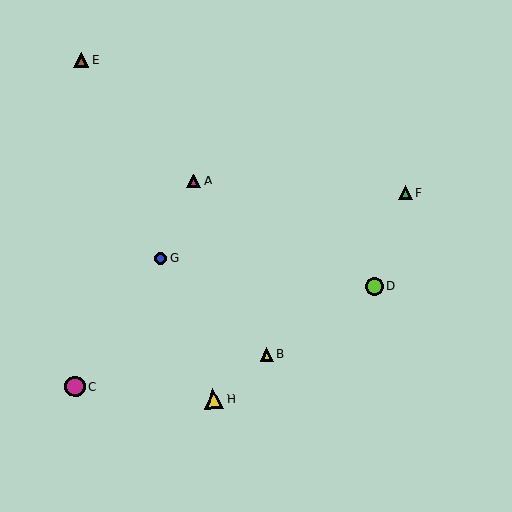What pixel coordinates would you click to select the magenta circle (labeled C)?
Click at (75, 387) to select the magenta circle C.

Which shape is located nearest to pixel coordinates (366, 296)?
The lime circle (labeled D) at (375, 286) is nearest to that location.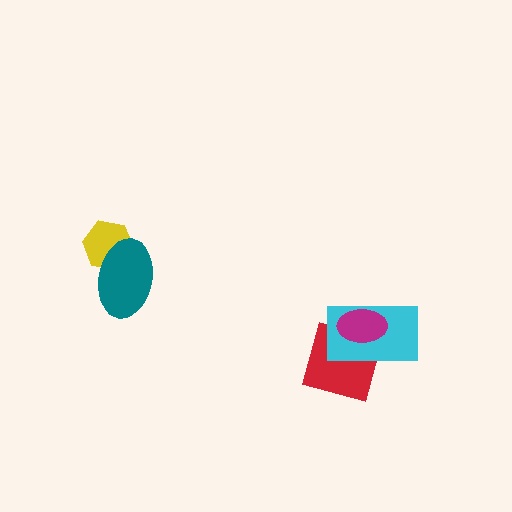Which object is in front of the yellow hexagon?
The teal ellipse is in front of the yellow hexagon.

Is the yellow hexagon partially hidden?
Yes, it is partially covered by another shape.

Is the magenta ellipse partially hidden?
No, no other shape covers it.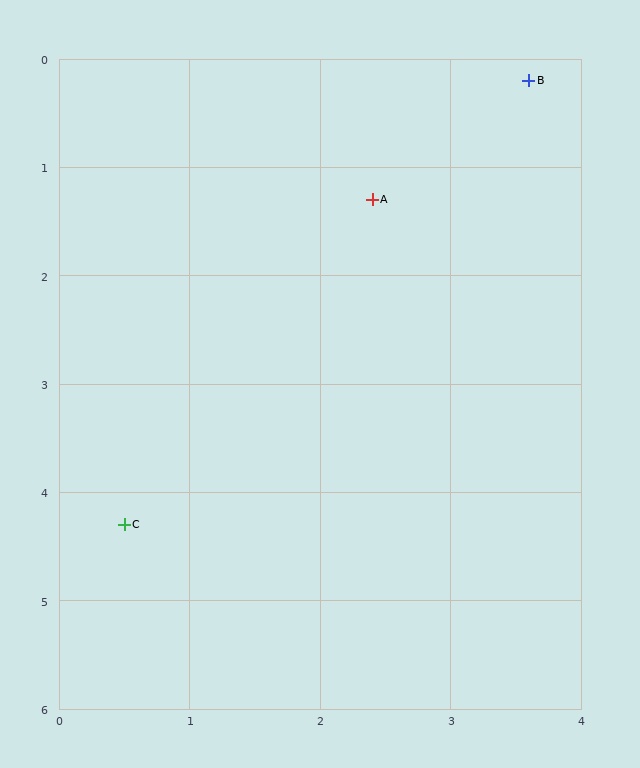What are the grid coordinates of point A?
Point A is at approximately (2.4, 1.3).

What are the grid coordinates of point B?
Point B is at approximately (3.6, 0.2).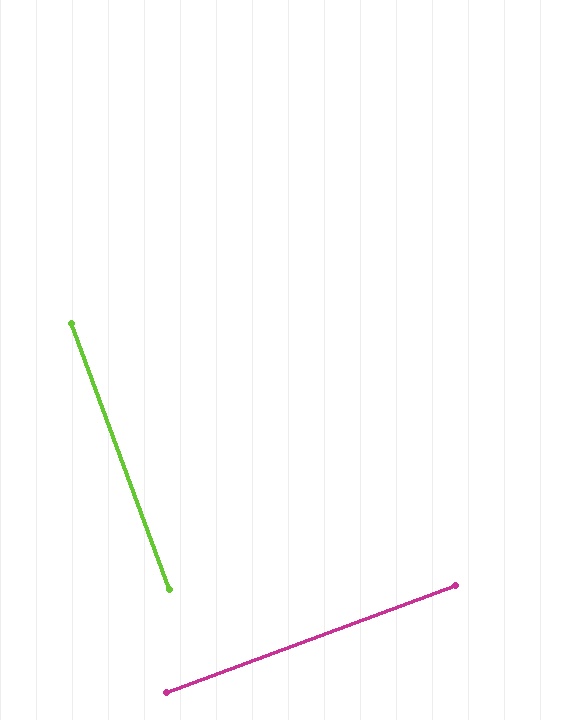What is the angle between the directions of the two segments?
Approximately 90 degrees.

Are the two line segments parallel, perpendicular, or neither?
Perpendicular — they meet at approximately 90°.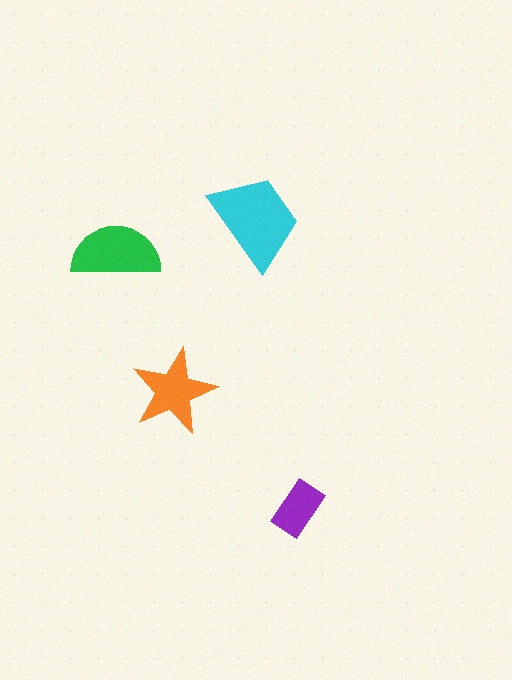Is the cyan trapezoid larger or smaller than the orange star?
Larger.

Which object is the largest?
The cyan trapezoid.